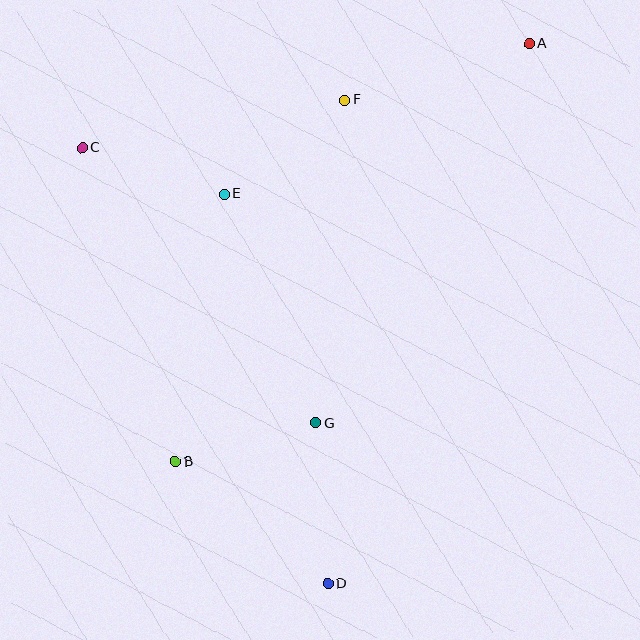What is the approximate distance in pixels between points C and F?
The distance between C and F is approximately 267 pixels.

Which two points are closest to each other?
Points B and G are closest to each other.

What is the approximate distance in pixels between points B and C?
The distance between B and C is approximately 328 pixels.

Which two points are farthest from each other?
Points A and D are farthest from each other.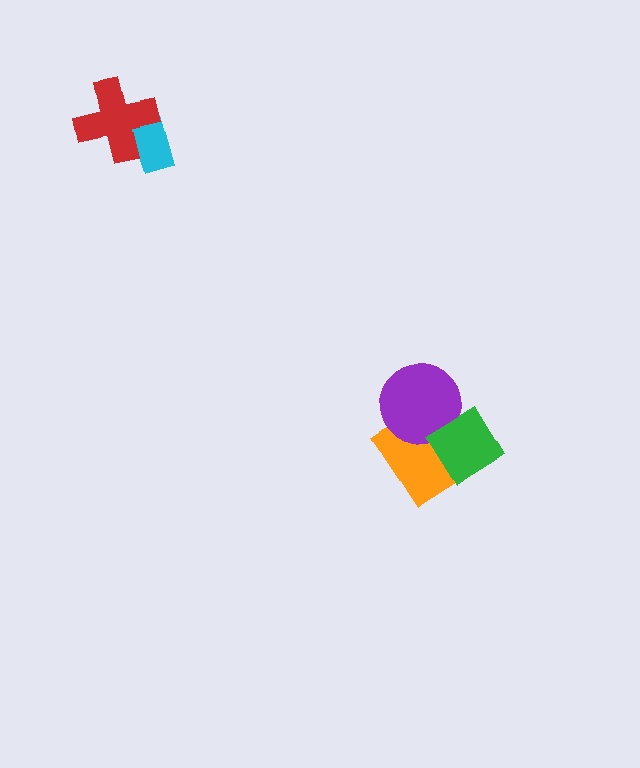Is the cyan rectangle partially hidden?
Yes, it is partially covered by another shape.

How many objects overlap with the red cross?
1 object overlaps with the red cross.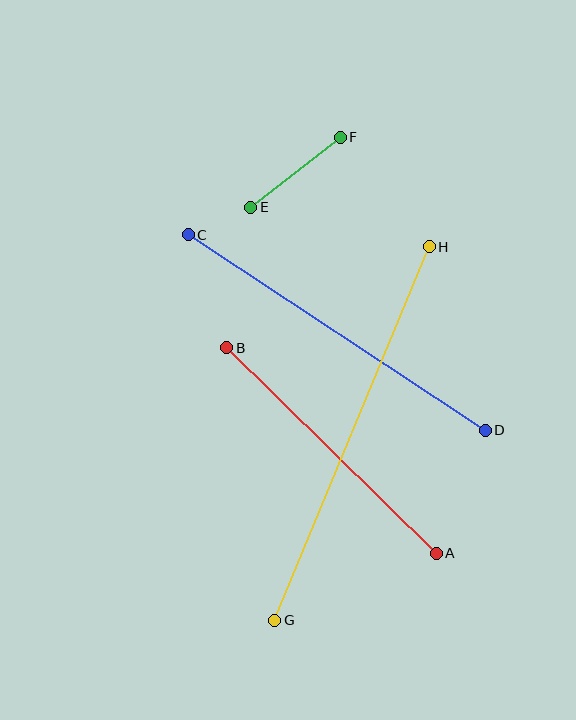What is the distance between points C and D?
The distance is approximately 356 pixels.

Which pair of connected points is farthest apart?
Points G and H are farthest apart.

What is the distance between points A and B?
The distance is approximately 293 pixels.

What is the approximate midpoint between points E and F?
The midpoint is at approximately (296, 172) pixels.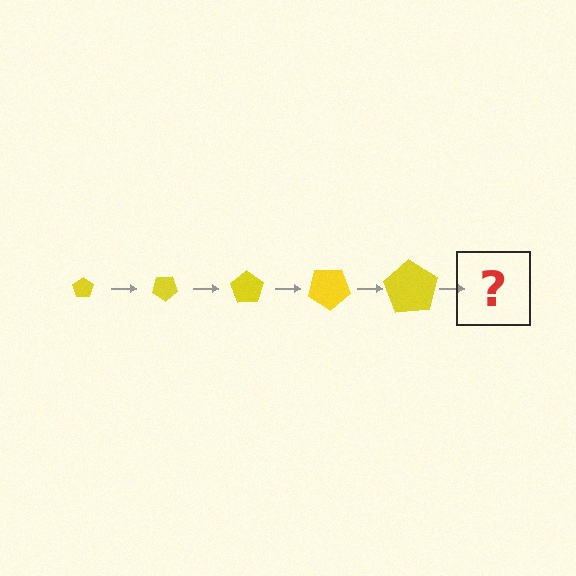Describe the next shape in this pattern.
It should be a pentagon, larger than the previous one and rotated 175 degrees from the start.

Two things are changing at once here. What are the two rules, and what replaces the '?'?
The two rules are that the pentagon grows larger each step and it rotates 35 degrees each step. The '?' should be a pentagon, larger than the previous one and rotated 175 degrees from the start.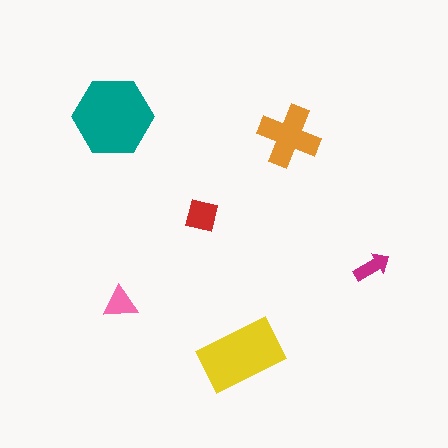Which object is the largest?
The teal hexagon.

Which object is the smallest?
The magenta arrow.